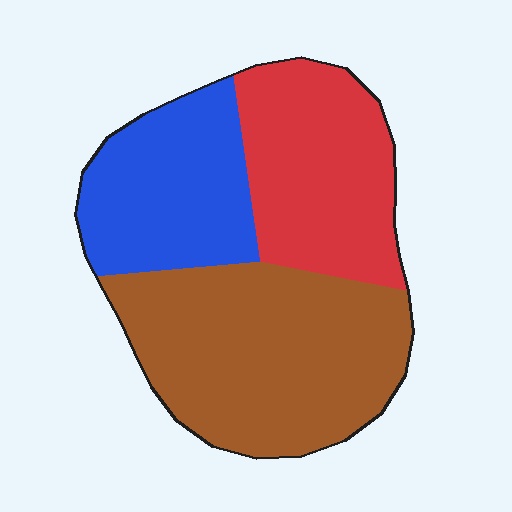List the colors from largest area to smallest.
From largest to smallest: brown, red, blue.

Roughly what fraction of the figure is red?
Red covers about 30% of the figure.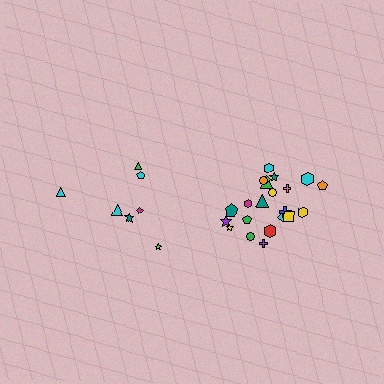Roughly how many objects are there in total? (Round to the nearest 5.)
Roughly 30 objects in total.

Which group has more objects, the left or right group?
The right group.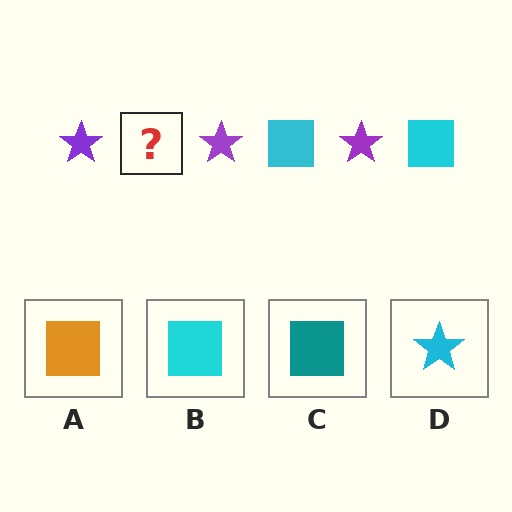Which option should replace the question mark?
Option B.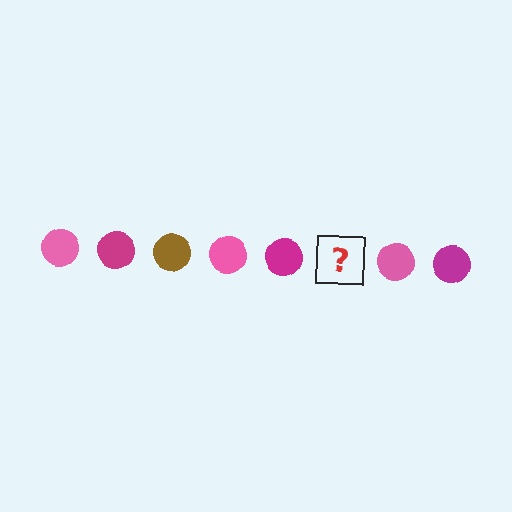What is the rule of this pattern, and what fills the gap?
The rule is that the pattern cycles through pink, magenta, brown circles. The gap should be filled with a brown circle.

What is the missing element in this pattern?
The missing element is a brown circle.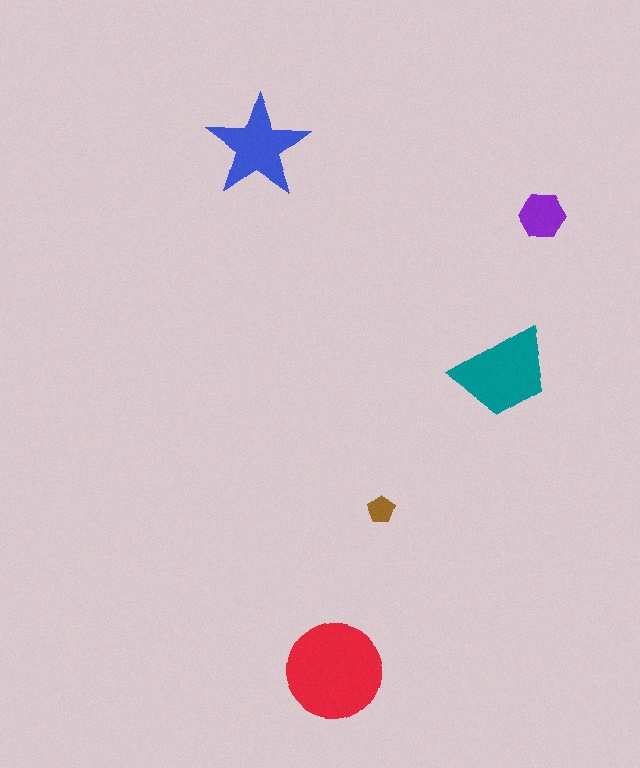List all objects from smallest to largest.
The brown pentagon, the purple hexagon, the blue star, the teal trapezoid, the red circle.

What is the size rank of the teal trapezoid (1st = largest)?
2nd.